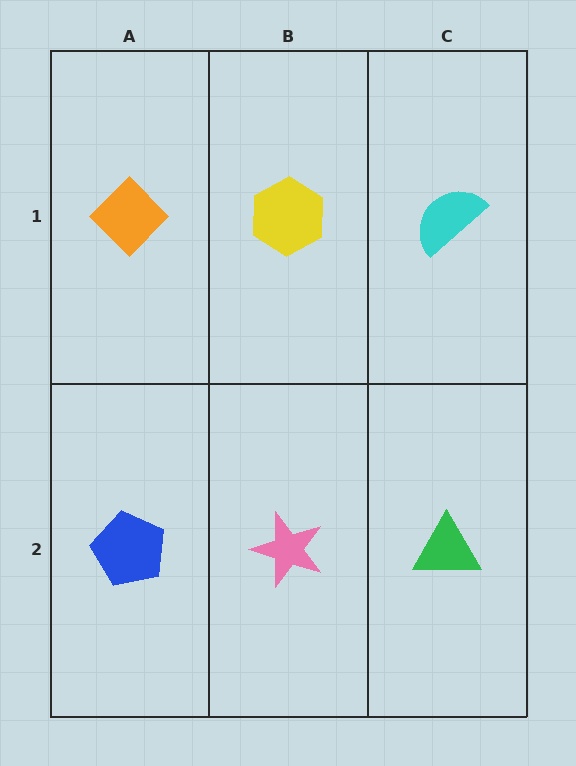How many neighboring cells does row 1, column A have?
2.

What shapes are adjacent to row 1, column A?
A blue pentagon (row 2, column A), a yellow hexagon (row 1, column B).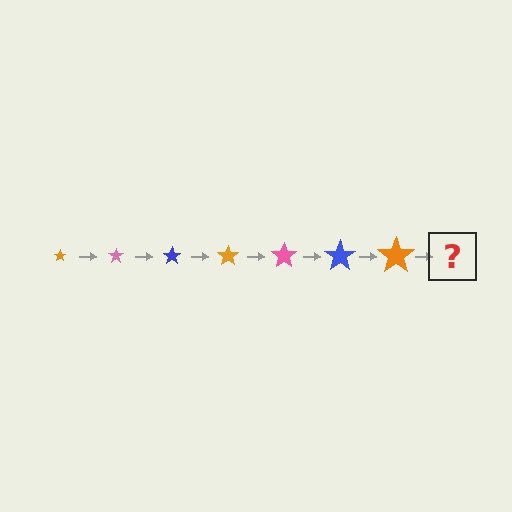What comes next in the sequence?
The next element should be a pink star, larger than the previous one.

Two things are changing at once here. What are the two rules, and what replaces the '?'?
The two rules are that the star grows larger each step and the color cycles through orange, pink, and blue. The '?' should be a pink star, larger than the previous one.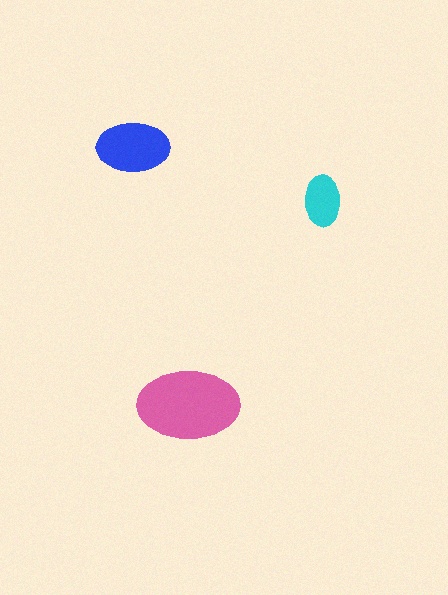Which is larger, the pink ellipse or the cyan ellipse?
The pink one.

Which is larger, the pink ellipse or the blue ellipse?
The pink one.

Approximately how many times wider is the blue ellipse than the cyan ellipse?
About 1.5 times wider.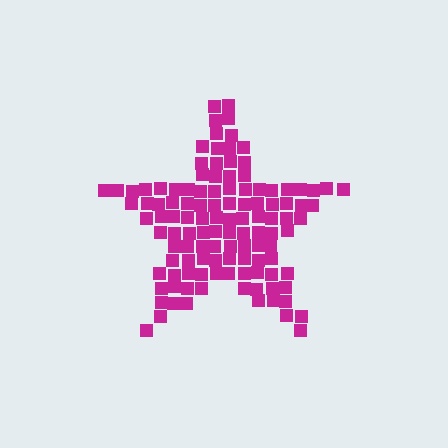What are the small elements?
The small elements are squares.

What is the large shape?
The large shape is a star.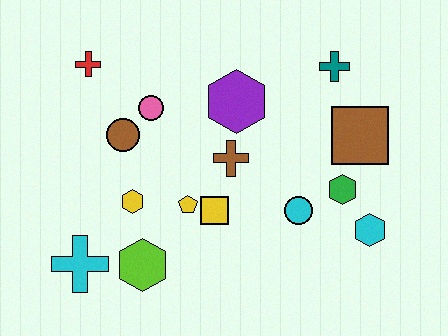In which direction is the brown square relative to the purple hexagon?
The brown square is to the right of the purple hexagon.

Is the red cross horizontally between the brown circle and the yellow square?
No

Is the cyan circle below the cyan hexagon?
No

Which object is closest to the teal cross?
The brown square is closest to the teal cross.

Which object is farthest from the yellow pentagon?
The teal cross is farthest from the yellow pentagon.